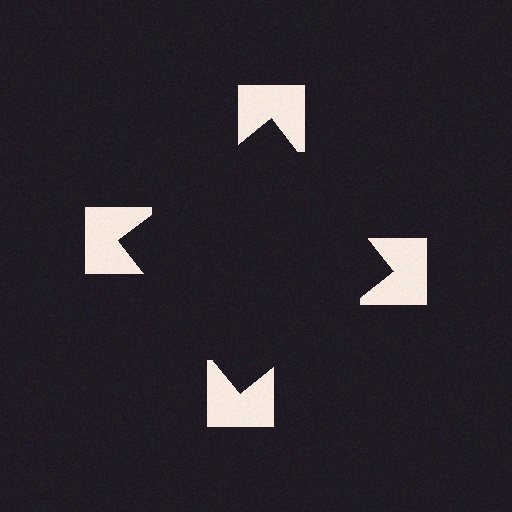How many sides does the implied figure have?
4 sides.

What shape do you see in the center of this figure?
An illusory square — its edges are inferred from the aligned wedge cuts in the notched squares, not physically drawn.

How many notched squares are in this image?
There are 4 — one at each vertex of the illusory square.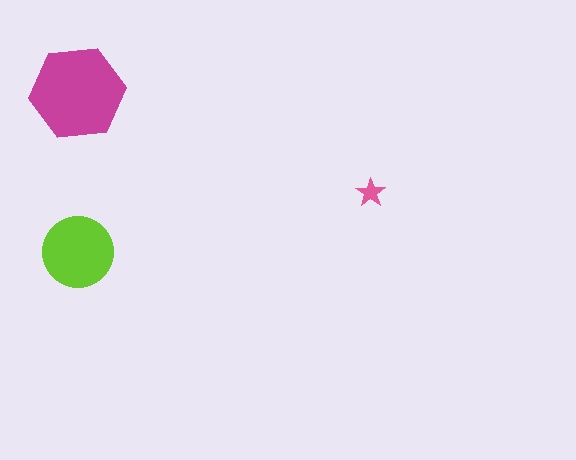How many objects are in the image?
There are 3 objects in the image.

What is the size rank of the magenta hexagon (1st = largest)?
1st.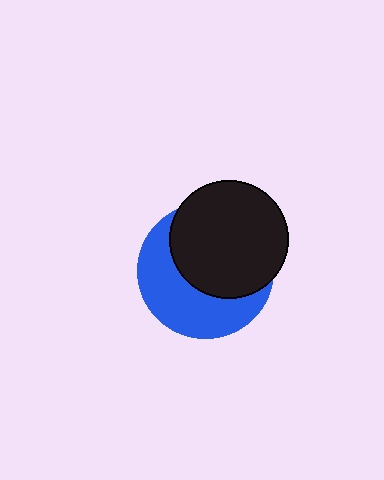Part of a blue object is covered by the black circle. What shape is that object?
It is a circle.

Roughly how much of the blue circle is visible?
About half of it is visible (roughly 46%).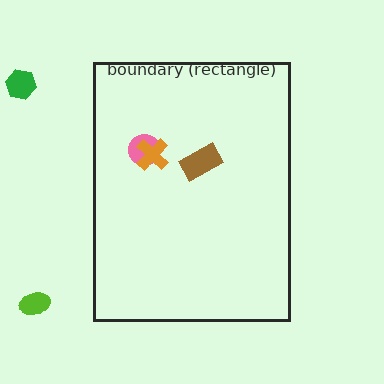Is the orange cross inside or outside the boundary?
Inside.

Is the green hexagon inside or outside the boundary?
Outside.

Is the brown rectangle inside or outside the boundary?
Inside.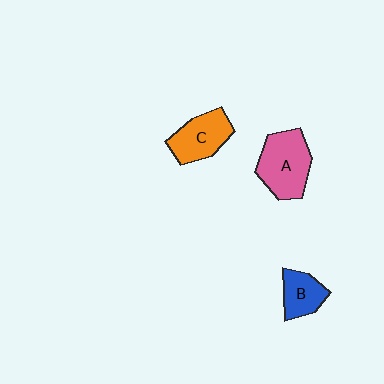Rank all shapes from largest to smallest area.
From largest to smallest: A (pink), C (orange), B (blue).